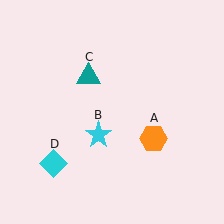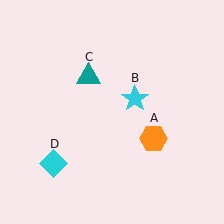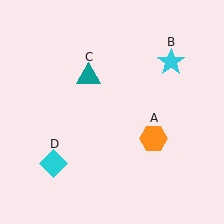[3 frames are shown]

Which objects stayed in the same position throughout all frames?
Orange hexagon (object A) and teal triangle (object C) and cyan diamond (object D) remained stationary.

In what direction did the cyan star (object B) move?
The cyan star (object B) moved up and to the right.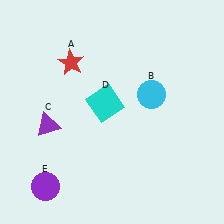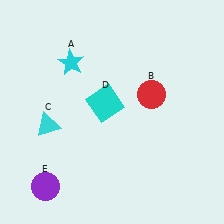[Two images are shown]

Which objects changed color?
A changed from red to cyan. B changed from cyan to red. C changed from purple to cyan.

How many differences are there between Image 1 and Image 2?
There are 3 differences between the two images.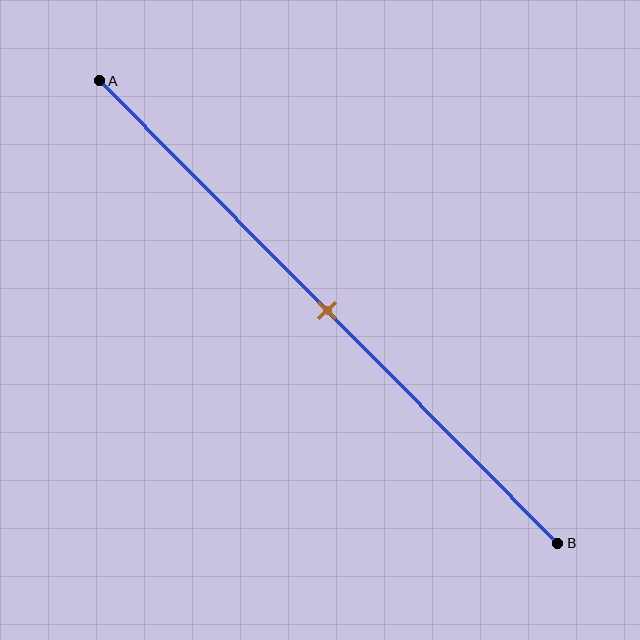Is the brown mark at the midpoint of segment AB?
Yes, the mark is approximately at the midpoint.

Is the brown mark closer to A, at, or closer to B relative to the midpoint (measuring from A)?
The brown mark is approximately at the midpoint of segment AB.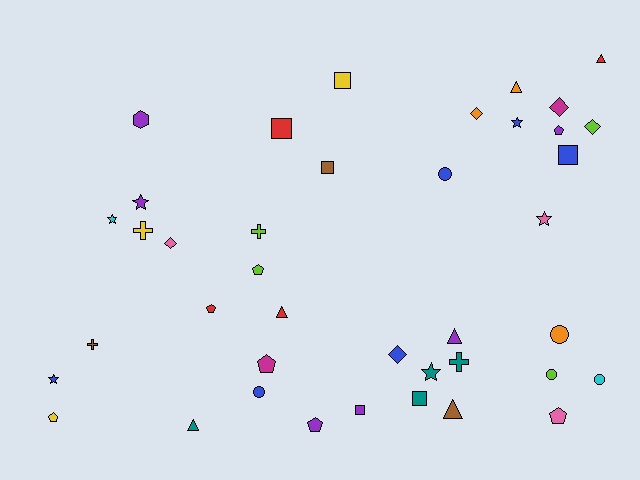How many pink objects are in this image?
There are 3 pink objects.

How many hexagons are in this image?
There is 1 hexagon.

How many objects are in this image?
There are 40 objects.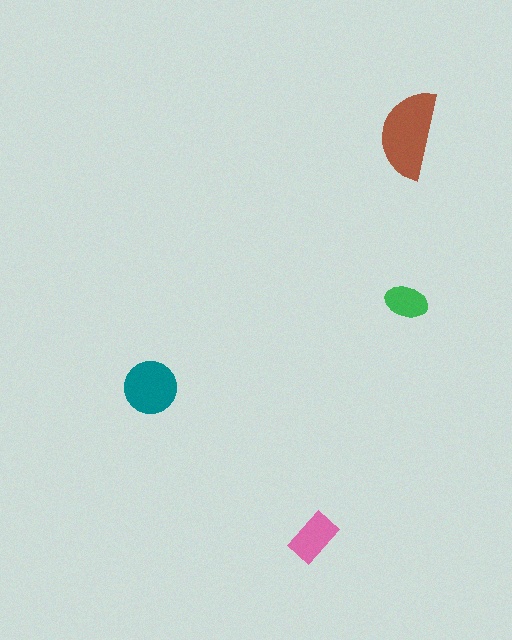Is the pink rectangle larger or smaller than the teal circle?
Smaller.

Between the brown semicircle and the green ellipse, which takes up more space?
The brown semicircle.